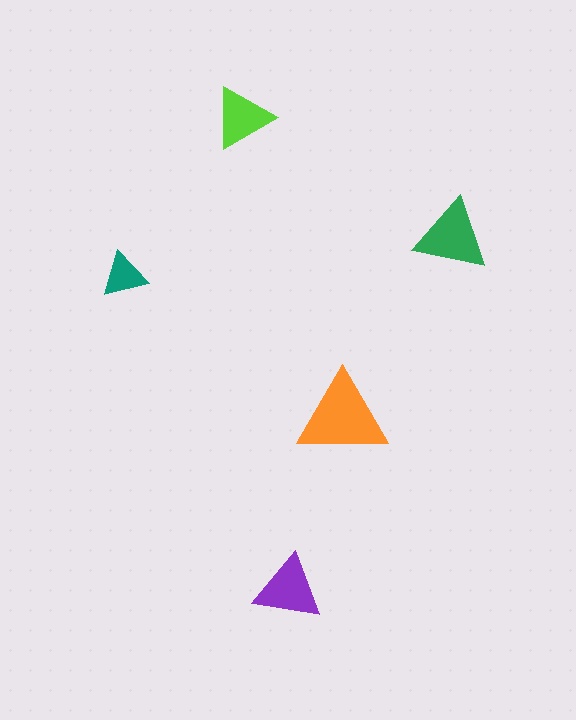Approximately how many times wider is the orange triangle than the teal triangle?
About 2 times wider.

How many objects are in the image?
There are 5 objects in the image.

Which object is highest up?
The lime triangle is topmost.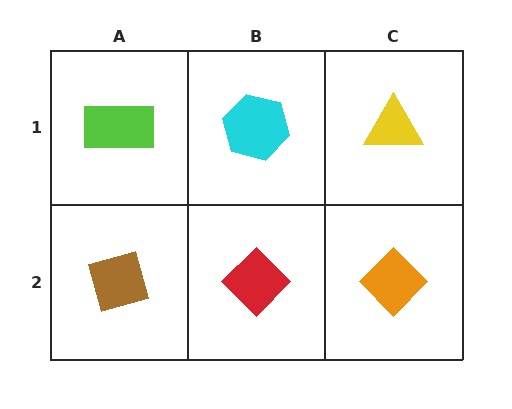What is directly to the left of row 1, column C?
A cyan hexagon.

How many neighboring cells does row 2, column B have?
3.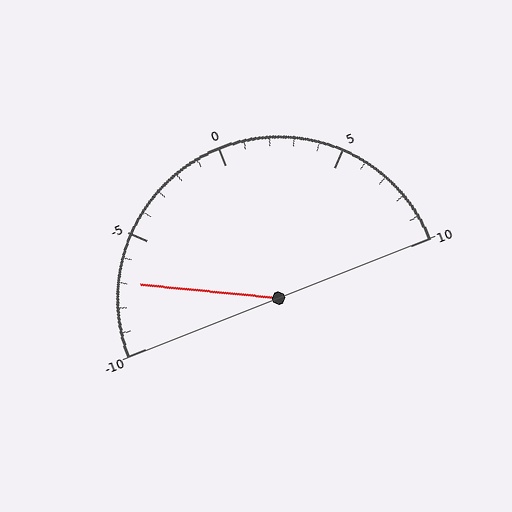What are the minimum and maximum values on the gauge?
The gauge ranges from -10 to 10.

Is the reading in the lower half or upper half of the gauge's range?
The reading is in the lower half of the range (-10 to 10).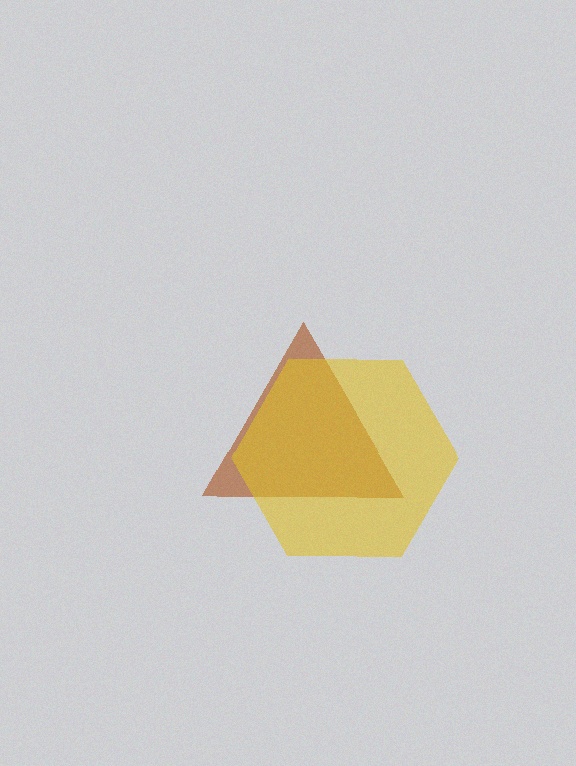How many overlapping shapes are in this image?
There are 2 overlapping shapes in the image.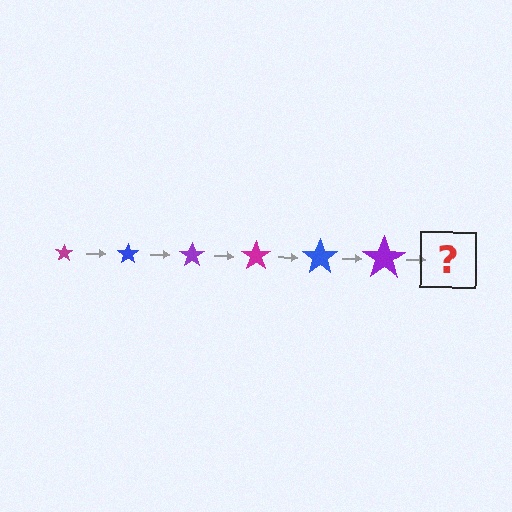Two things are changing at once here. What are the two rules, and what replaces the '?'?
The two rules are that the star grows larger each step and the color cycles through magenta, blue, and purple. The '?' should be a magenta star, larger than the previous one.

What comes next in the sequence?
The next element should be a magenta star, larger than the previous one.